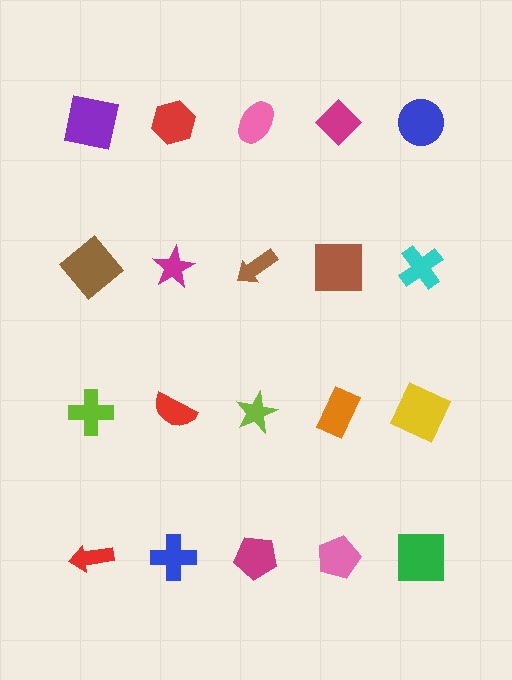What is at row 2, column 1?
A brown diamond.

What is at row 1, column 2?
A red hexagon.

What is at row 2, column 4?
A brown square.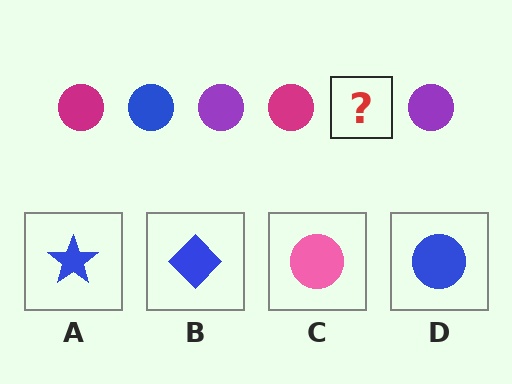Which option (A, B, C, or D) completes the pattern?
D.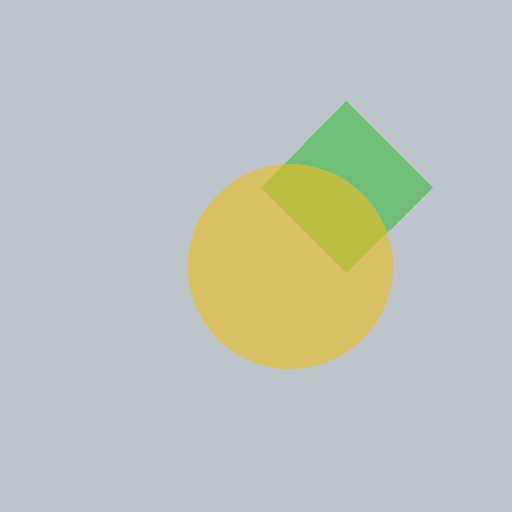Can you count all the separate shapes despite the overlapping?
Yes, there are 2 separate shapes.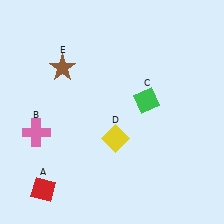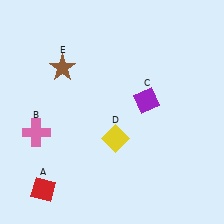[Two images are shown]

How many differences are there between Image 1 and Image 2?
There is 1 difference between the two images.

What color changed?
The diamond (C) changed from green in Image 1 to purple in Image 2.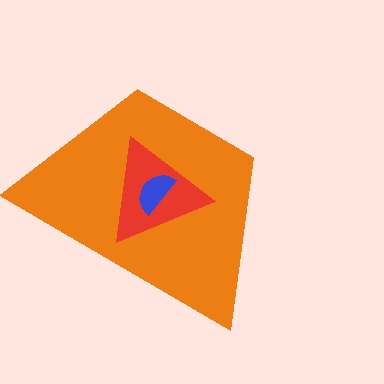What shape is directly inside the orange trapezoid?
The red triangle.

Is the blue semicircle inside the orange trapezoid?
Yes.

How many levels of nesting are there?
3.